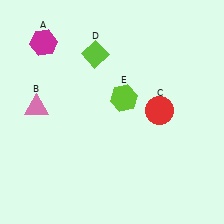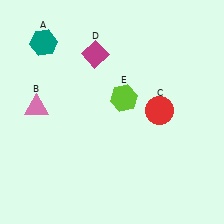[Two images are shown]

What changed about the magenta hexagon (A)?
In Image 1, A is magenta. In Image 2, it changed to teal.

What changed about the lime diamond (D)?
In Image 1, D is lime. In Image 2, it changed to magenta.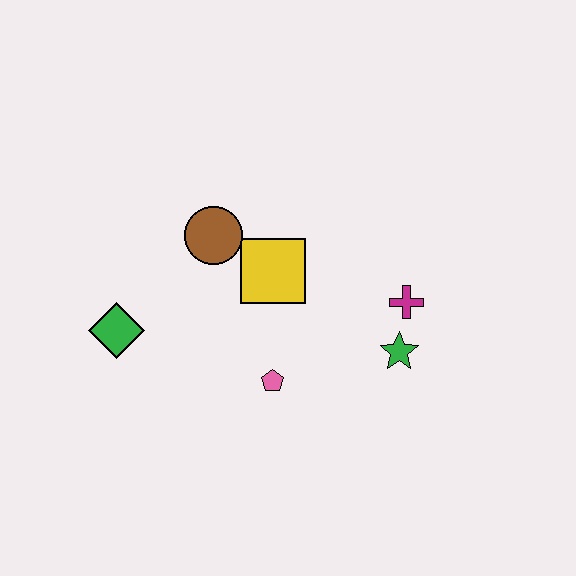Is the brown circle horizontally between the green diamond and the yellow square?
Yes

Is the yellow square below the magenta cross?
No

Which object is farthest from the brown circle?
The green star is farthest from the brown circle.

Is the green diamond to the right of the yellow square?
No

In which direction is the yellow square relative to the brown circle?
The yellow square is to the right of the brown circle.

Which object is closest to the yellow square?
The brown circle is closest to the yellow square.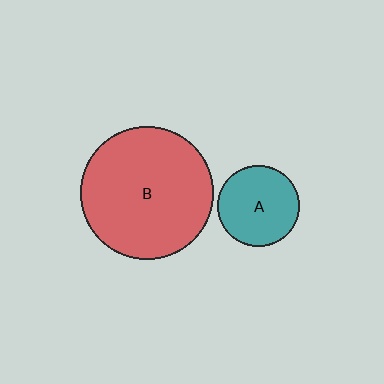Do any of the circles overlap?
No, none of the circles overlap.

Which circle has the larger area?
Circle B (red).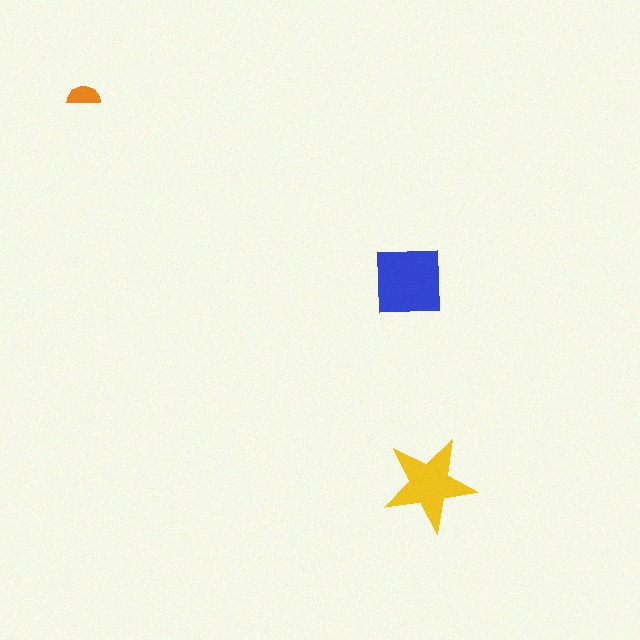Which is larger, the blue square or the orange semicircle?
The blue square.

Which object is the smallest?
The orange semicircle.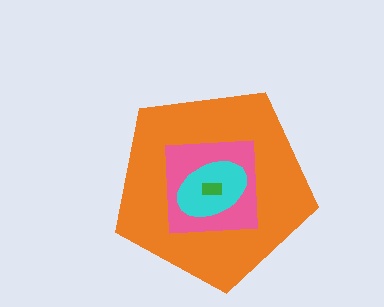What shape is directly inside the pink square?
The cyan ellipse.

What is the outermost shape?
The orange pentagon.